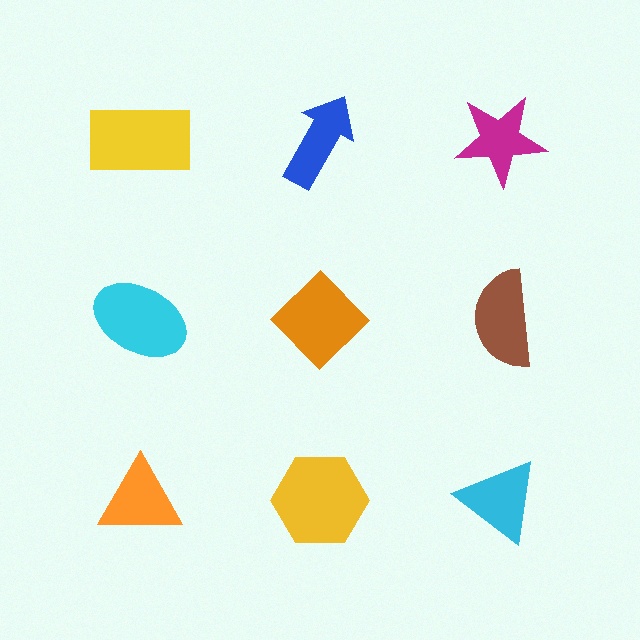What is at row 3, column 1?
An orange triangle.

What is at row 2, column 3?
A brown semicircle.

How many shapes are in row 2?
3 shapes.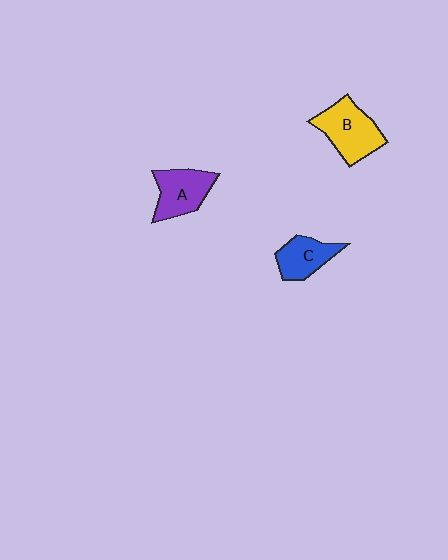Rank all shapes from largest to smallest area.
From largest to smallest: B (yellow), A (purple), C (blue).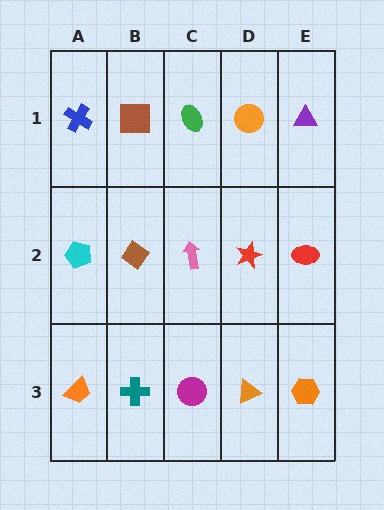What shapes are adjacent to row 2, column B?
A brown square (row 1, column B), a teal cross (row 3, column B), a cyan pentagon (row 2, column A), a pink arrow (row 2, column C).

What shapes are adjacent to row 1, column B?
A brown diamond (row 2, column B), a blue cross (row 1, column A), a green ellipse (row 1, column C).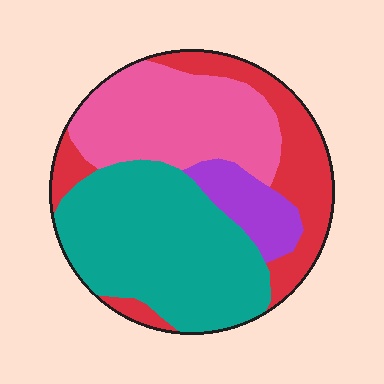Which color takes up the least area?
Purple, at roughly 10%.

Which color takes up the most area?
Teal, at roughly 40%.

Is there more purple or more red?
Red.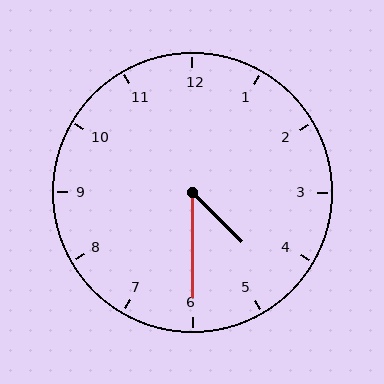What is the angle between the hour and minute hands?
Approximately 45 degrees.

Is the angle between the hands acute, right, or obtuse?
It is acute.